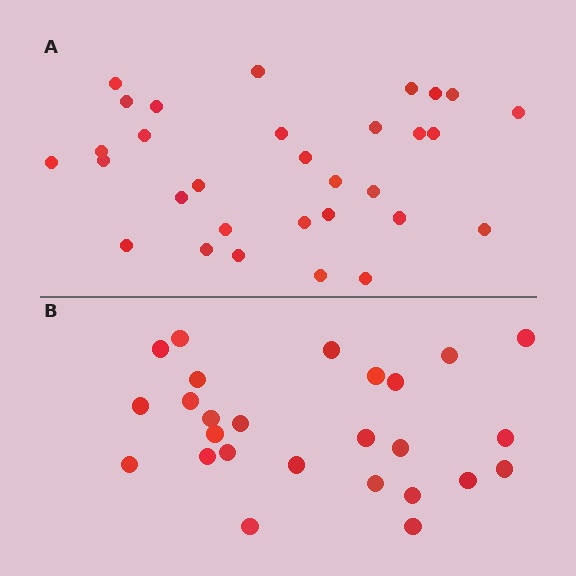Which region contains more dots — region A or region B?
Region A (the top region) has more dots.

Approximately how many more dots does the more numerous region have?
Region A has about 5 more dots than region B.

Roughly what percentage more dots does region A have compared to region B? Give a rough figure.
About 20% more.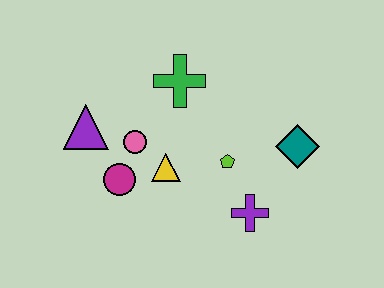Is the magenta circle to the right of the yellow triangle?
No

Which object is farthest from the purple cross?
The purple triangle is farthest from the purple cross.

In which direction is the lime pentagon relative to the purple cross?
The lime pentagon is above the purple cross.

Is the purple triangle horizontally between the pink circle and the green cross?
No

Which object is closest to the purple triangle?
The pink circle is closest to the purple triangle.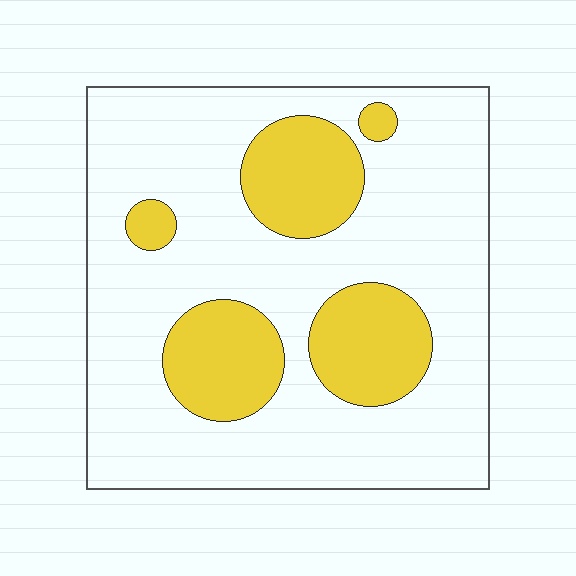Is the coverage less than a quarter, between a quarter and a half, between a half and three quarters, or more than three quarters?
Less than a quarter.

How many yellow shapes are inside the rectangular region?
5.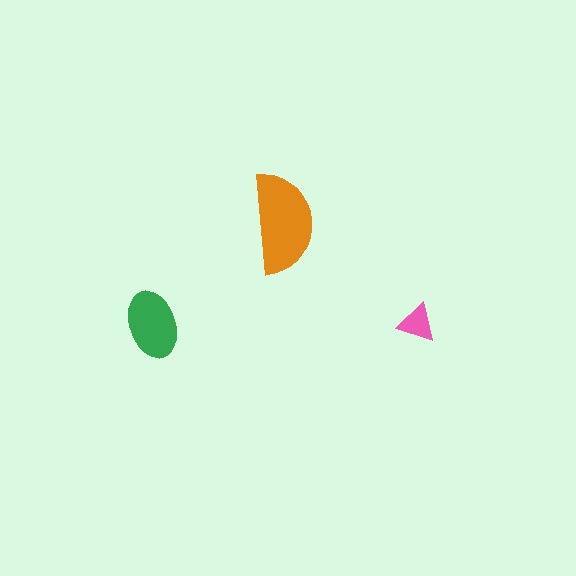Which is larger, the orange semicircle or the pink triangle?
The orange semicircle.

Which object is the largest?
The orange semicircle.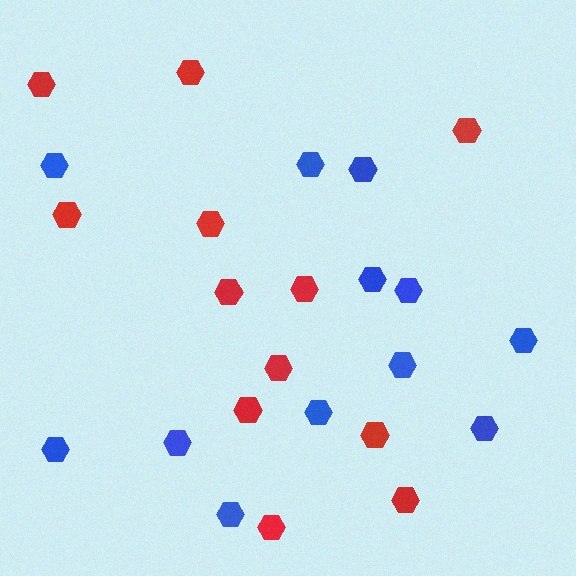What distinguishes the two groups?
There are 2 groups: one group of blue hexagons (12) and one group of red hexagons (12).